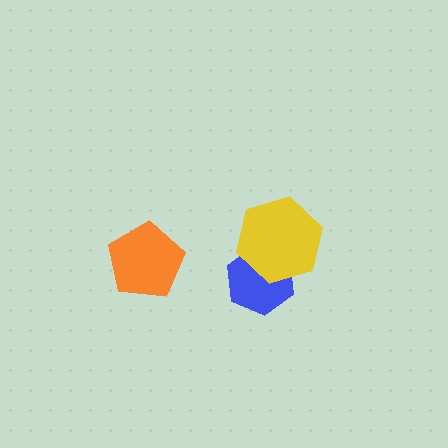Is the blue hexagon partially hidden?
Yes, it is partially covered by another shape.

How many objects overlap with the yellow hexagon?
1 object overlaps with the yellow hexagon.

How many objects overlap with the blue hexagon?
1 object overlaps with the blue hexagon.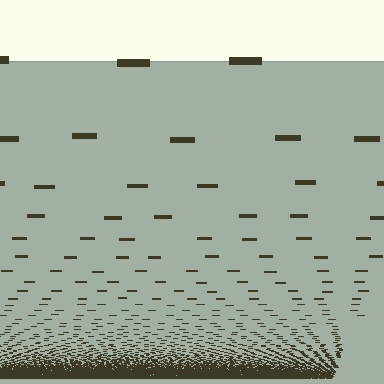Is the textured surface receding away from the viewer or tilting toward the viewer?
The surface appears to tilt toward the viewer. Texture elements get larger and sparser toward the top.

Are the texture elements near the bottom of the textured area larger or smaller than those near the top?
Smaller. The gradient is inverted — elements near the bottom are smaller and denser.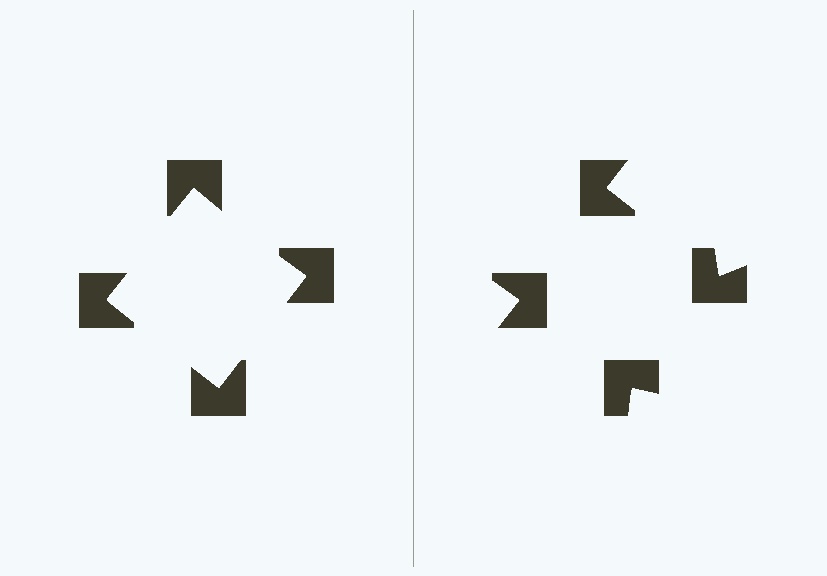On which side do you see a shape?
An illusory square appears on the left side. On the right side the wedge cuts are rotated, so no coherent shape forms.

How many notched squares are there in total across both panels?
8 — 4 on each side.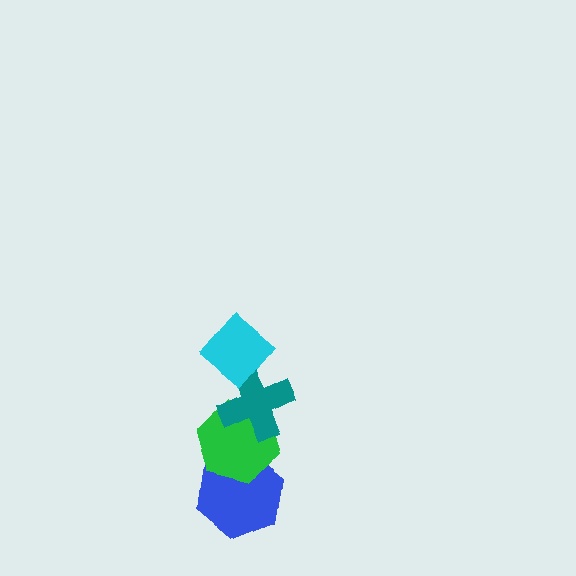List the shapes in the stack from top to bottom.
From top to bottom: the cyan diamond, the teal cross, the green hexagon, the blue hexagon.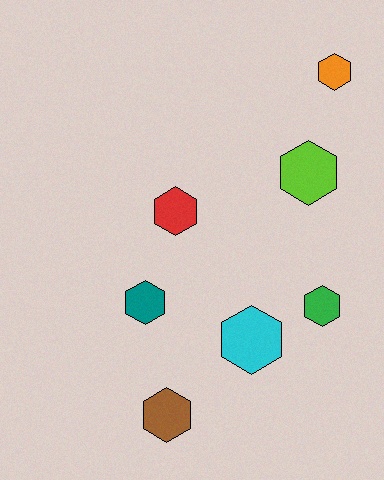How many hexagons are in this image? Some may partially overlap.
There are 7 hexagons.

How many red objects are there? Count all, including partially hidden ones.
There is 1 red object.